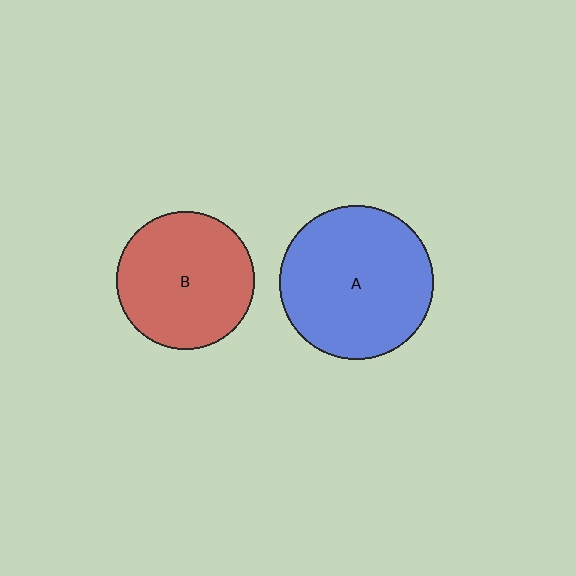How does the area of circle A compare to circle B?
Approximately 1.2 times.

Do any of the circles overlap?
No, none of the circles overlap.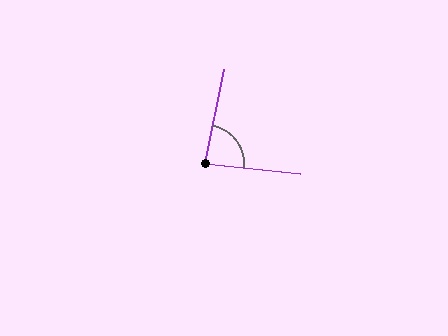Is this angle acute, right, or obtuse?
It is acute.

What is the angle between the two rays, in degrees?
Approximately 84 degrees.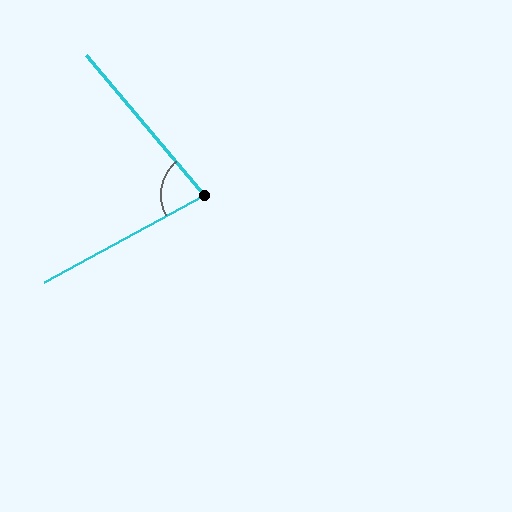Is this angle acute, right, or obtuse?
It is acute.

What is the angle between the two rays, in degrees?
Approximately 78 degrees.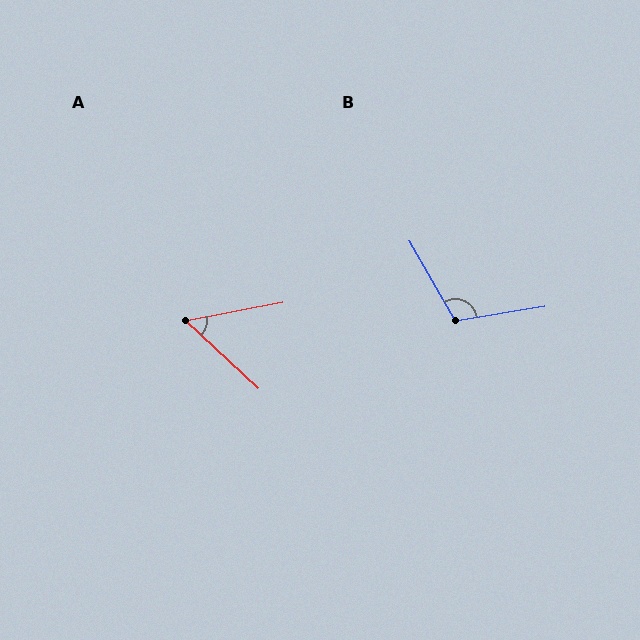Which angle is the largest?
B, at approximately 111 degrees.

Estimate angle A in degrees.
Approximately 54 degrees.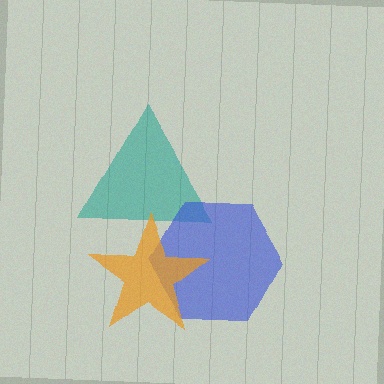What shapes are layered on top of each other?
The layered shapes are: a teal triangle, a blue hexagon, an orange star.